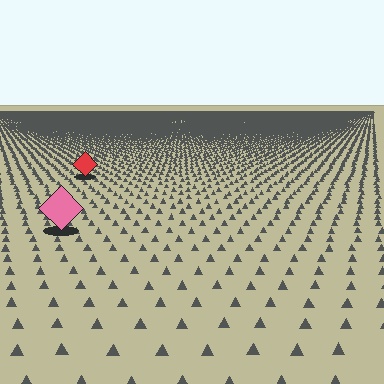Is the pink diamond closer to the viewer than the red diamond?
Yes. The pink diamond is closer — you can tell from the texture gradient: the ground texture is coarser near it.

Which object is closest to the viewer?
The pink diamond is closest. The texture marks near it are larger and more spread out.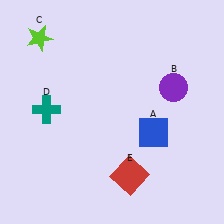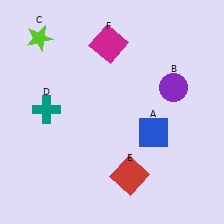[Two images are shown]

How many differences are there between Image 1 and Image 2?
There is 1 difference between the two images.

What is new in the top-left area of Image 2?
A magenta square (F) was added in the top-left area of Image 2.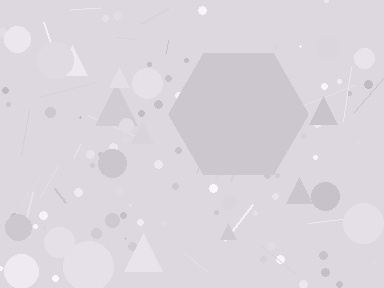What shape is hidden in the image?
A hexagon is hidden in the image.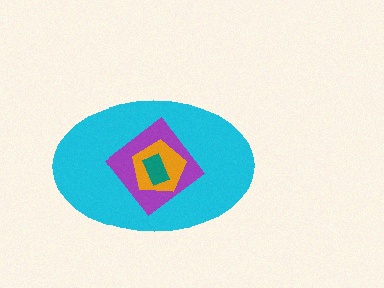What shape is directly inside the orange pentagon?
The teal rectangle.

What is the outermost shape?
The cyan ellipse.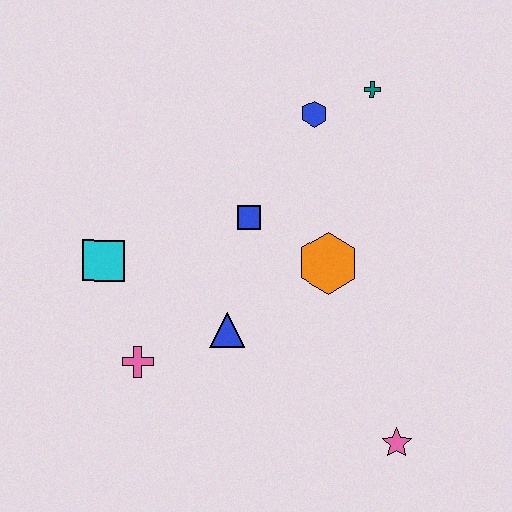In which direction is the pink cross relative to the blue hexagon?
The pink cross is below the blue hexagon.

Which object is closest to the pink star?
The orange hexagon is closest to the pink star.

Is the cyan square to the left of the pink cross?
Yes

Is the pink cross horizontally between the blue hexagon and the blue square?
No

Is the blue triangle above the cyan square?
No